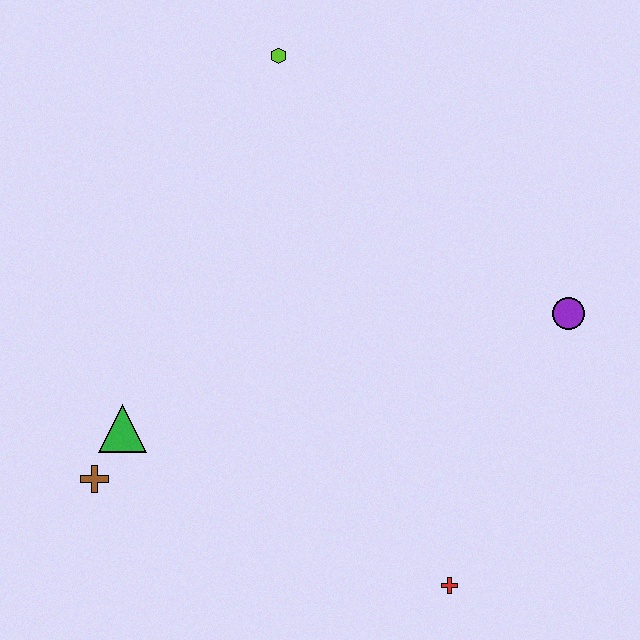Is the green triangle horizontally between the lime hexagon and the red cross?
No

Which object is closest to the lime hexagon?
The purple circle is closest to the lime hexagon.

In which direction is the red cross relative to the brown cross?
The red cross is to the right of the brown cross.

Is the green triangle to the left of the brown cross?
No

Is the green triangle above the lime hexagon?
No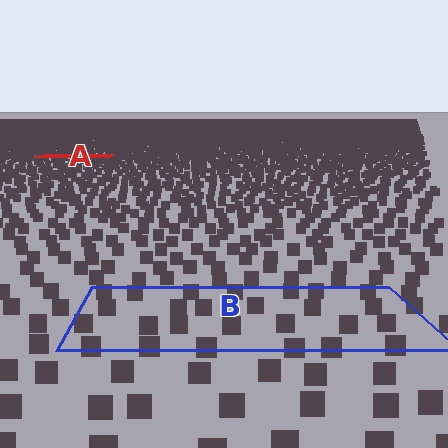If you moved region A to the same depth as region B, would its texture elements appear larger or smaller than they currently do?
They would appear larger. At a closer depth, the same texture elements are projected at a bigger on-screen size.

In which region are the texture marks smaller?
The texture marks are smaller in region A, because it is farther away.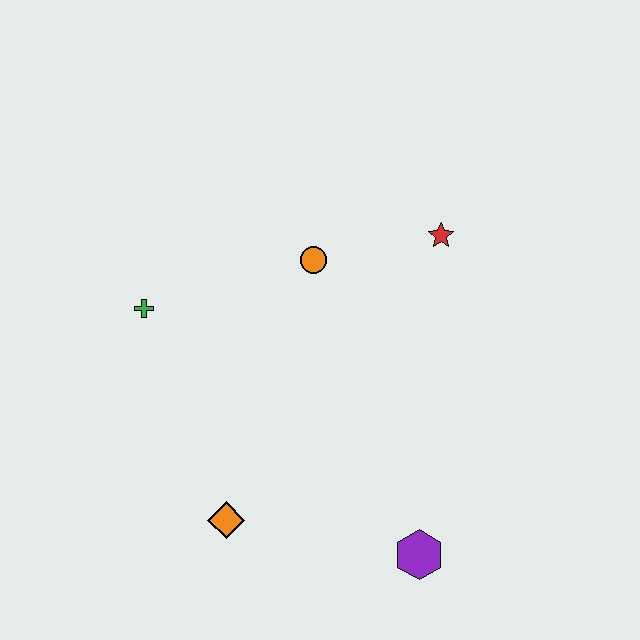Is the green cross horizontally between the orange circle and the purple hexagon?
No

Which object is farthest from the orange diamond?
The red star is farthest from the orange diamond.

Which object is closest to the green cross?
The orange circle is closest to the green cross.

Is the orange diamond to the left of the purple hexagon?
Yes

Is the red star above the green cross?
Yes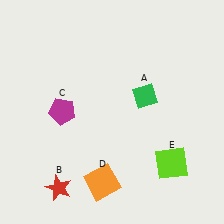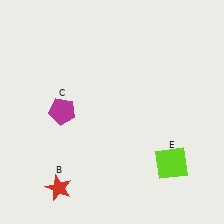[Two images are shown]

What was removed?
The orange square (D), the green diamond (A) were removed in Image 2.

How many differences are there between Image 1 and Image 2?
There are 2 differences between the two images.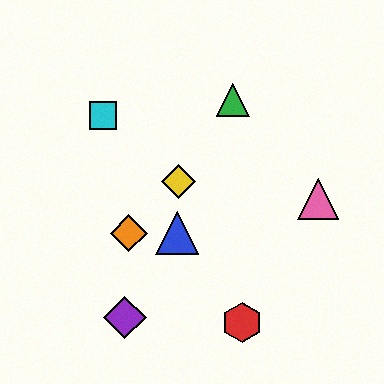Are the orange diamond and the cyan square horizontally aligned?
No, the orange diamond is at y≈233 and the cyan square is at y≈115.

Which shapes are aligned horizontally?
The blue triangle, the orange diamond are aligned horizontally.